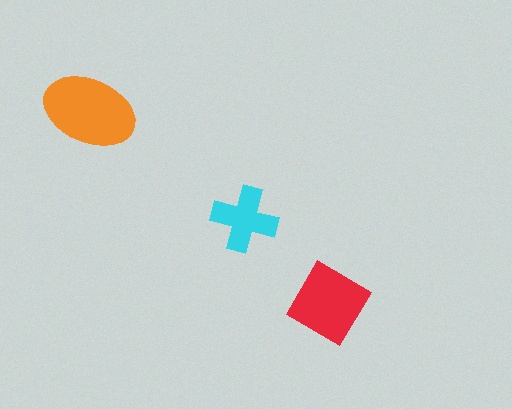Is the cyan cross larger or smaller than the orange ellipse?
Smaller.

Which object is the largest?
The orange ellipse.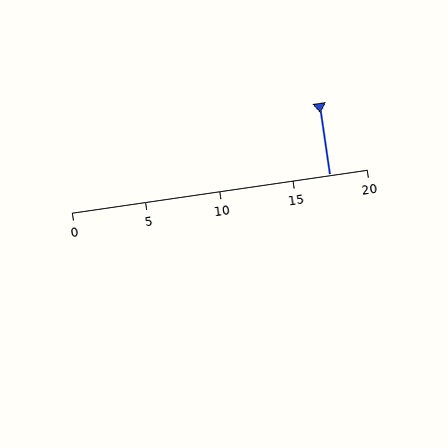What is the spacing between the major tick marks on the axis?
The major ticks are spaced 5 apart.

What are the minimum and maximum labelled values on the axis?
The axis runs from 0 to 20.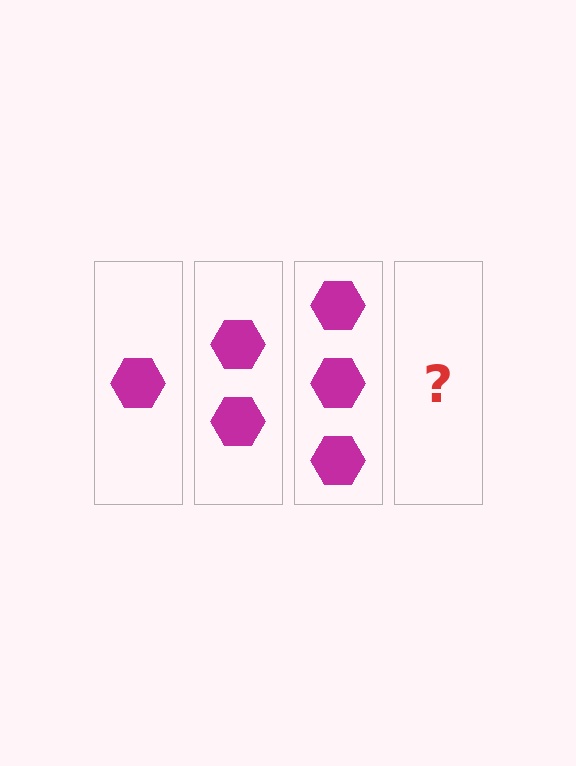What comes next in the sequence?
The next element should be 4 hexagons.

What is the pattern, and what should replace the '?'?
The pattern is that each step adds one more hexagon. The '?' should be 4 hexagons.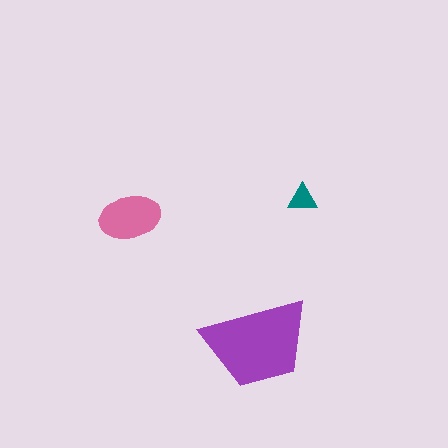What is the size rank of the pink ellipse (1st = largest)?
2nd.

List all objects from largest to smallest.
The purple trapezoid, the pink ellipse, the teal triangle.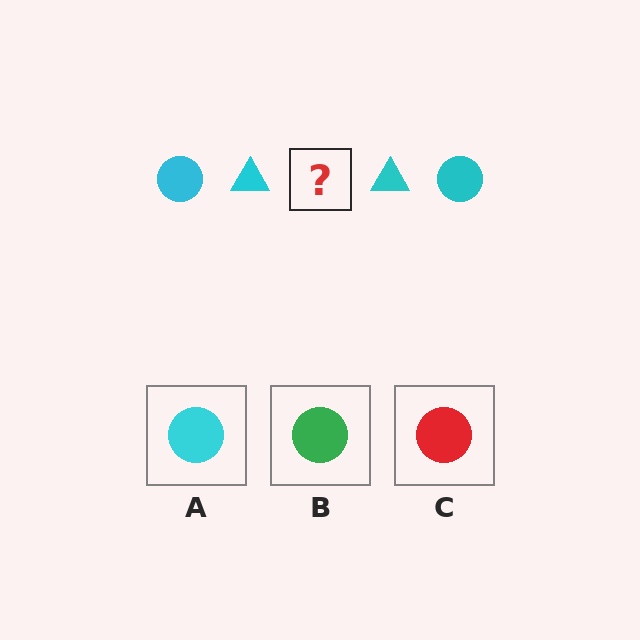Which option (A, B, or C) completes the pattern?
A.